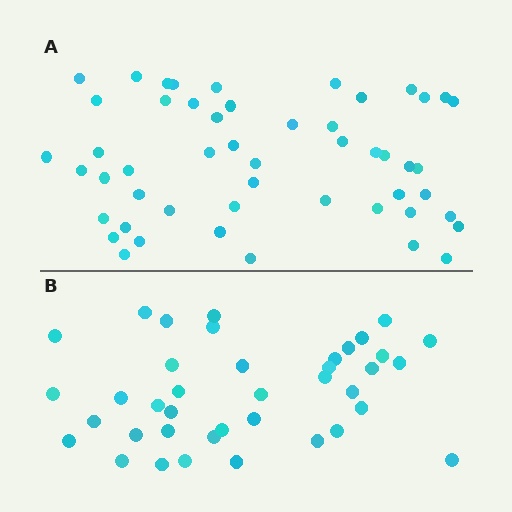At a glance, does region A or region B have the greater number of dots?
Region A (the top region) has more dots.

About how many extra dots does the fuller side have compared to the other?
Region A has roughly 12 or so more dots than region B.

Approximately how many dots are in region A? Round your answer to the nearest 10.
About 50 dots. (The exact count is 51, which rounds to 50.)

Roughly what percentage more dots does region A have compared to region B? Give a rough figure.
About 30% more.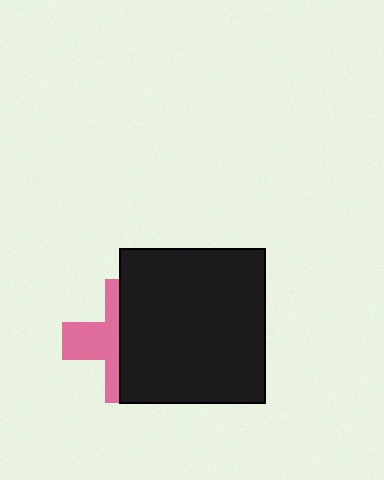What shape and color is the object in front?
The object in front is a black rectangle.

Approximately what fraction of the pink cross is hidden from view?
Roughly 57% of the pink cross is hidden behind the black rectangle.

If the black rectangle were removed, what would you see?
You would see the complete pink cross.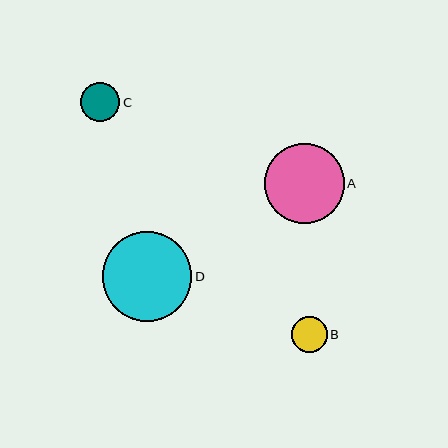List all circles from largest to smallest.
From largest to smallest: D, A, C, B.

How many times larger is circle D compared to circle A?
Circle D is approximately 1.1 times the size of circle A.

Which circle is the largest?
Circle D is the largest with a size of approximately 90 pixels.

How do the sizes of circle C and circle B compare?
Circle C and circle B are approximately the same size.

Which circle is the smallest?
Circle B is the smallest with a size of approximately 36 pixels.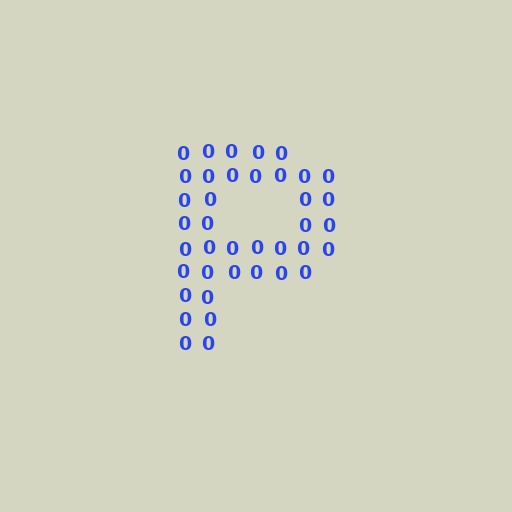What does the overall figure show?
The overall figure shows the letter P.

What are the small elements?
The small elements are digit 0's.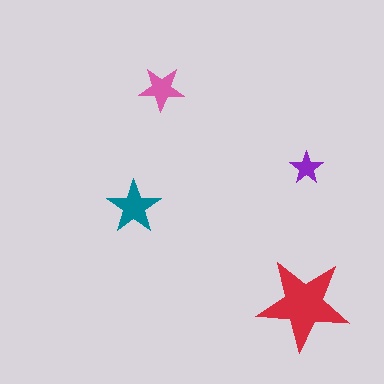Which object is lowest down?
The red star is bottommost.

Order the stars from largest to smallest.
the red one, the teal one, the pink one, the purple one.